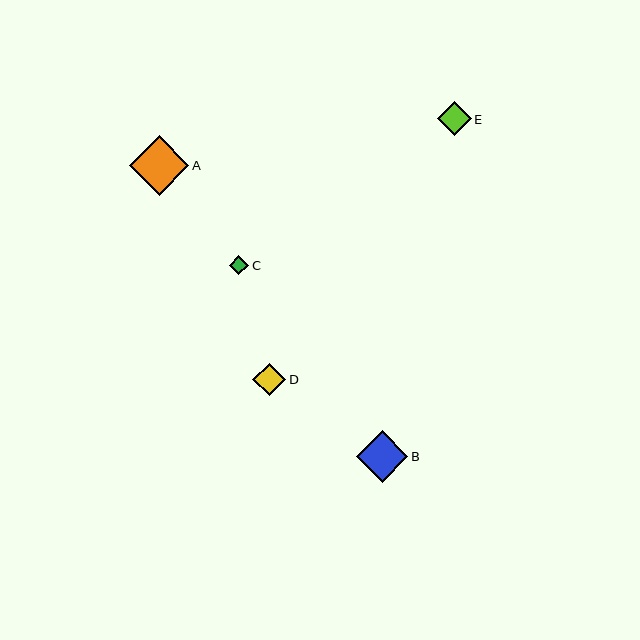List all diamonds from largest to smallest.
From largest to smallest: A, B, E, D, C.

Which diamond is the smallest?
Diamond C is the smallest with a size of approximately 19 pixels.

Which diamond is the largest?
Diamond A is the largest with a size of approximately 59 pixels.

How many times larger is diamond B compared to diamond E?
Diamond B is approximately 1.5 times the size of diamond E.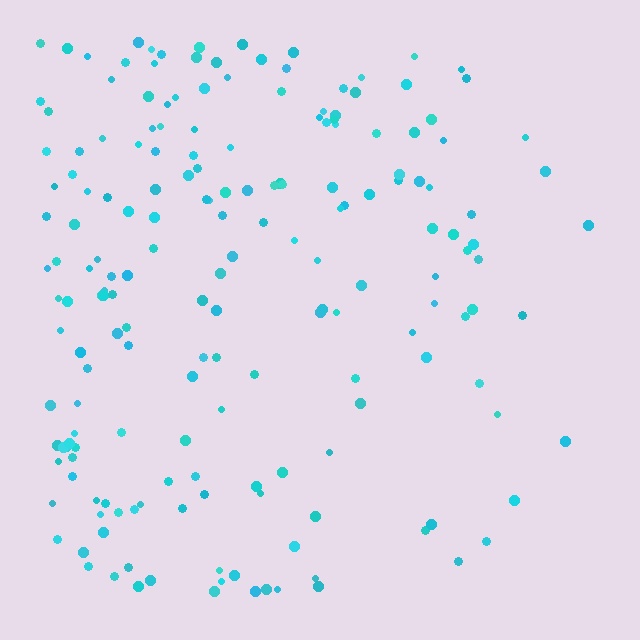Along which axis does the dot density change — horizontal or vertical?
Horizontal.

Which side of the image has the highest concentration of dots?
The left.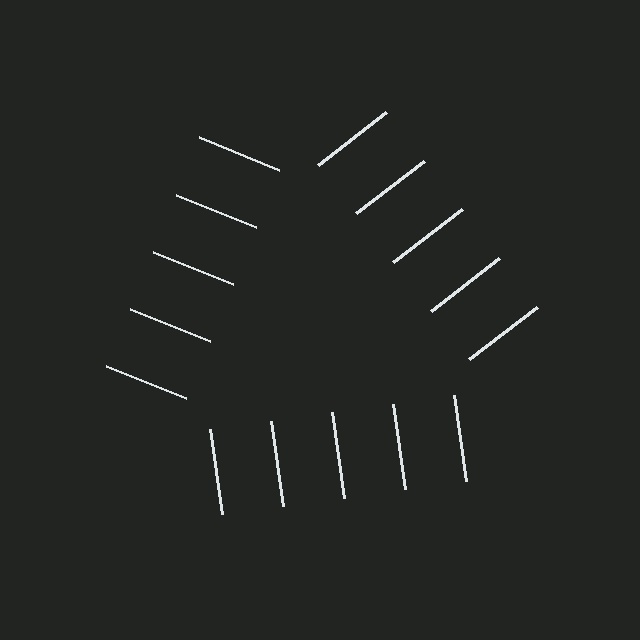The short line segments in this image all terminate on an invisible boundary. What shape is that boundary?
An illusory triangle — the line segments terminate on its edges but no continuous stroke is drawn.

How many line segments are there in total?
15 — 5 along each of the 3 edges.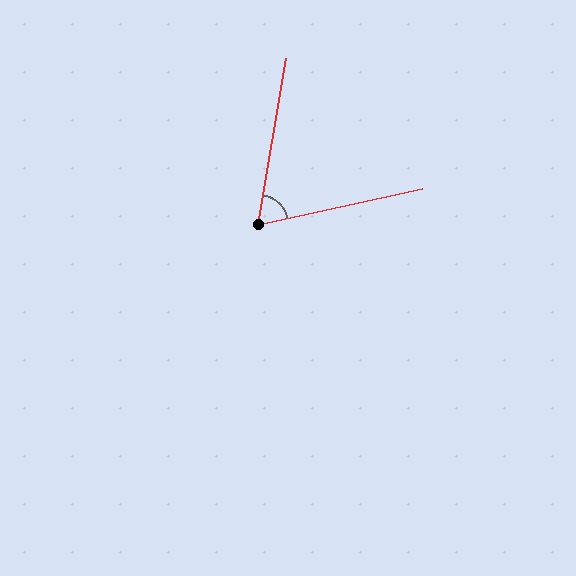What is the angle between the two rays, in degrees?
Approximately 68 degrees.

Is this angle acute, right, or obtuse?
It is acute.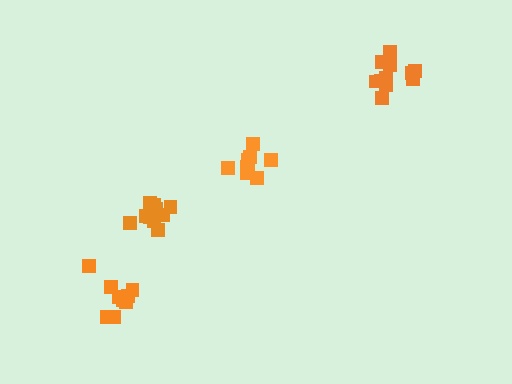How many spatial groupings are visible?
There are 4 spatial groupings.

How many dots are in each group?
Group 1: 9 dots, Group 2: 11 dots, Group 3: 10 dots, Group 4: 9 dots (39 total).